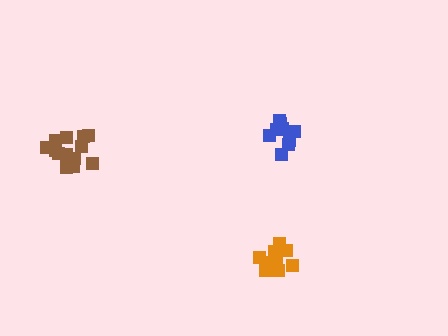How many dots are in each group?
Group 1: 14 dots, Group 2: 10 dots, Group 3: 10 dots (34 total).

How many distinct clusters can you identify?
There are 3 distinct clusters.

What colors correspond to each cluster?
The clusters are colored: brown, orange, blue.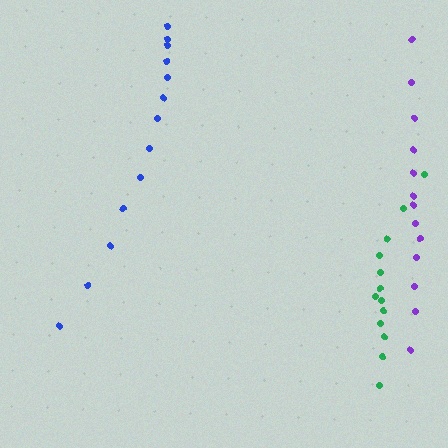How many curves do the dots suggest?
There are 3 distinct paths.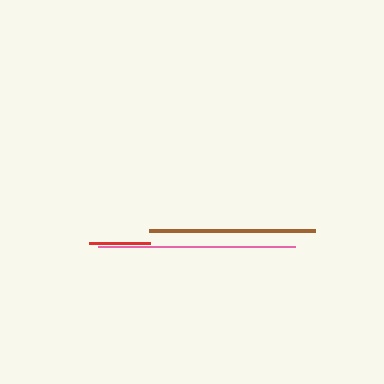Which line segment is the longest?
The pink line is the longest at approximately 198 pixels.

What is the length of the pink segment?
The pink segment is approximately 198 pixels long.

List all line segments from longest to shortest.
From longest to shortest: pink, brown, red.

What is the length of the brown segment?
The brown segment is approximately 166 pixels long.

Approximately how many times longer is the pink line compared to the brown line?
The pink line is approximately 1.2 times the length of the brown line.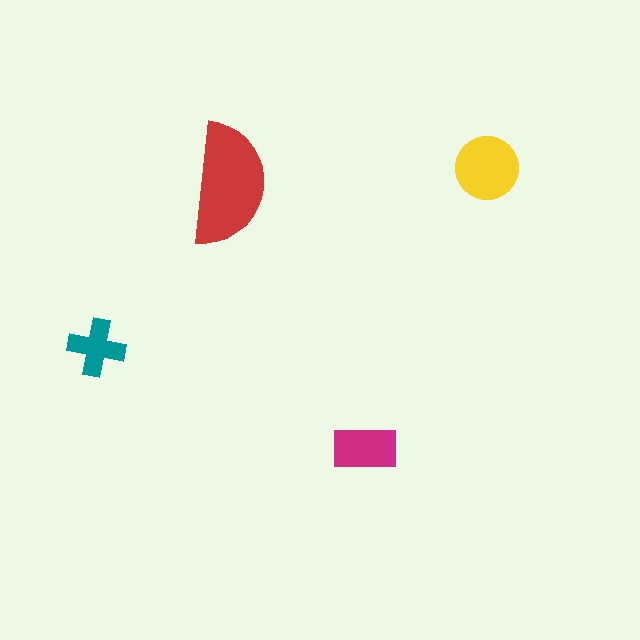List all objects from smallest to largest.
The teal cross, the magenta rectangle, the yellow circle, the red semicircle.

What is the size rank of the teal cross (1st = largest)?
4th.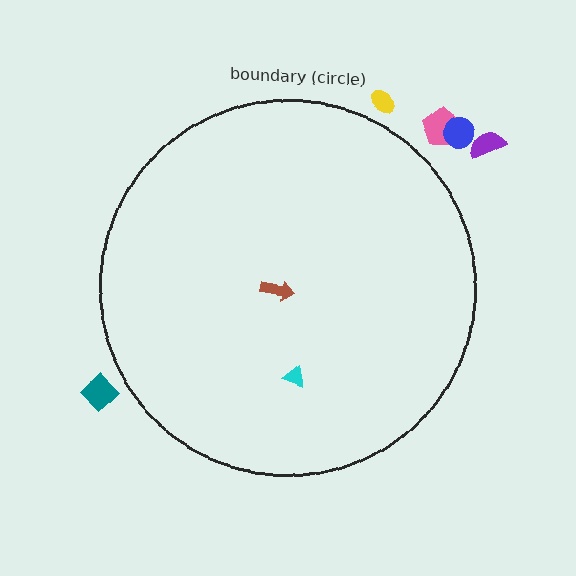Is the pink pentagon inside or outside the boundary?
Outside.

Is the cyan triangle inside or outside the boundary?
Inside.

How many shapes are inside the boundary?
2 inside, 5 outside.